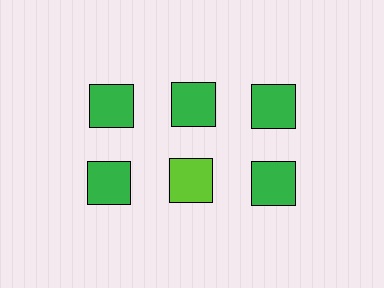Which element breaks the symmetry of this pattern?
The lime square in the second row, second from left column breaks the symmetry. All other shapes are green squares.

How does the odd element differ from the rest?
It has a different color: lime instead of green.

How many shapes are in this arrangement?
There are 6 shapes arranged in a grid pattern.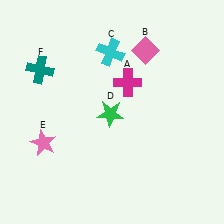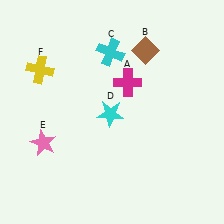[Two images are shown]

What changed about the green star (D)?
In Image 1, D is green. In Image 2, it changed to cyan.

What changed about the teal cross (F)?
In Image 1, F is teal. In Image 2, it changed to yellow.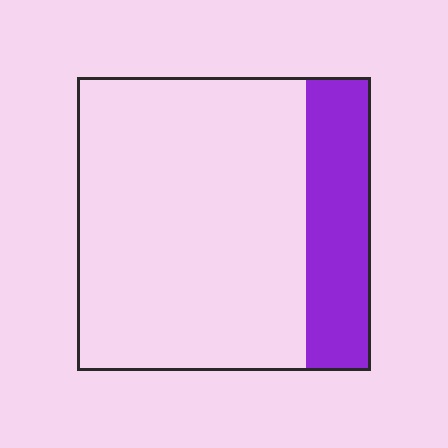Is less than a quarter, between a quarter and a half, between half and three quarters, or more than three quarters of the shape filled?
Less than a quarter.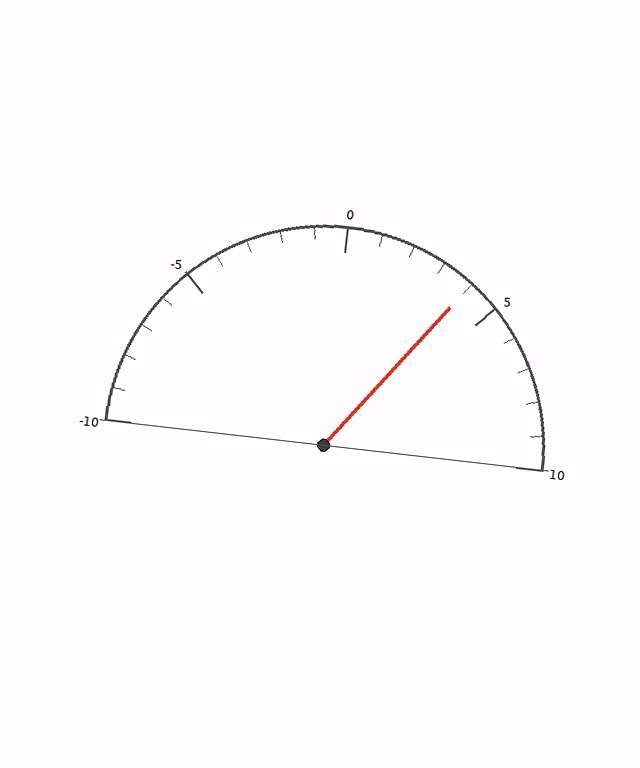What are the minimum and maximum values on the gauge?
The gauge ranges from -10 to 10.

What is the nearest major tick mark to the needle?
The nearest major tick mark is 5.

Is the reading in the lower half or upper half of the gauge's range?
The reading is in the upper half of the range (-10 to 10).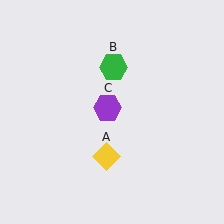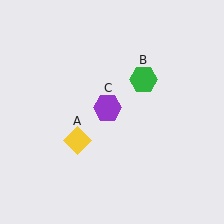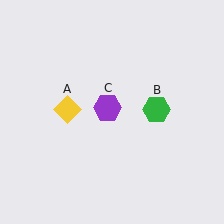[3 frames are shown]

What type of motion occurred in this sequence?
The yellow diamond (object A), green hexagon (object B) rotated clockwise around the center of the scene.